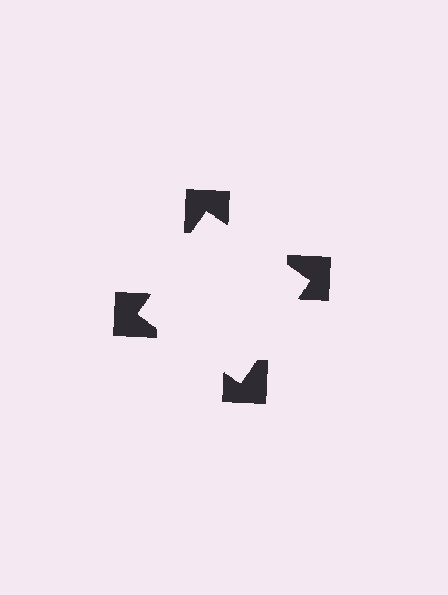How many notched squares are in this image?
There are 4 — one at each vertex of the illusory square.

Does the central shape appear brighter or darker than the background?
It typically appears slightly brighter than the background, even though no actual brightness change is drawn.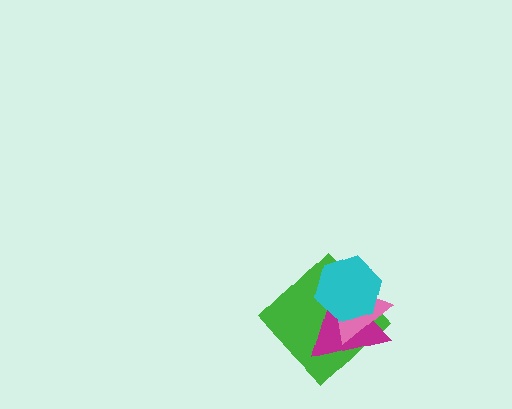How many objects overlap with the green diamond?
3 objects overlap with the green diamond.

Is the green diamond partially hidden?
Yes, it is partially covered by another shape.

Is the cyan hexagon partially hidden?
No, no other shape covers it.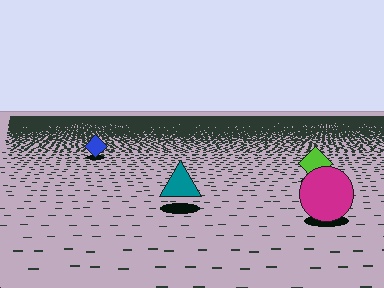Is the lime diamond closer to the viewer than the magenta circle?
No. The magenta circle is closer — you can tell from the texture gradient: the ground texture is coarser near it.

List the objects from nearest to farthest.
From nearest to farthest: the magenta circle, the teal triangle, the lime diamond, the blue diamond.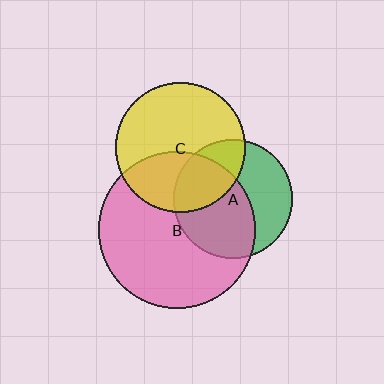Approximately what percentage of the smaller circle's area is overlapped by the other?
Approximately 35%.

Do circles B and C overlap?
Yes.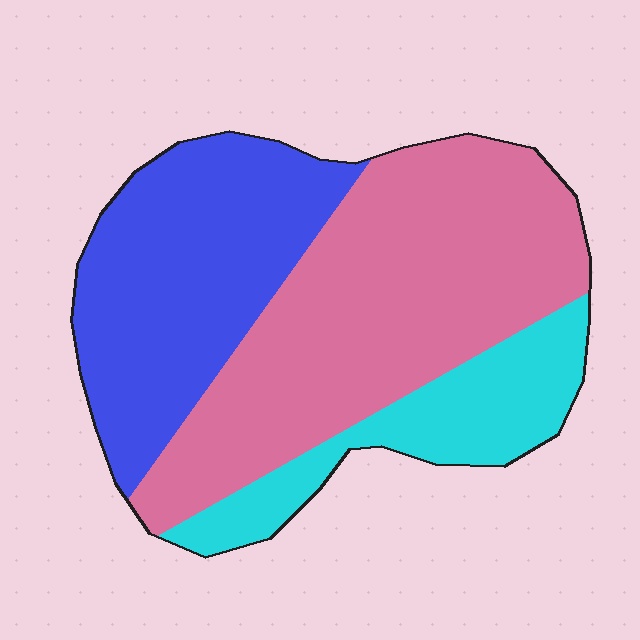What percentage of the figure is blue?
Blue covers 34% of the figure.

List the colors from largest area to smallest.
From largest to smallest: pink, blue, cyan.